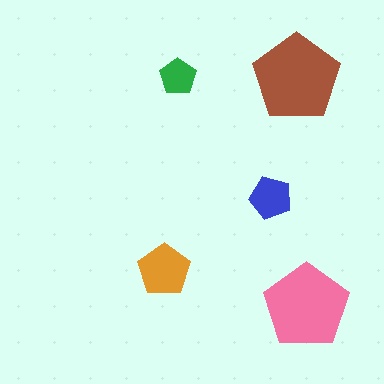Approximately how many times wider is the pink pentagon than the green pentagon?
About 2.5 times wider.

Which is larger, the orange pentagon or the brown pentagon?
The brown one.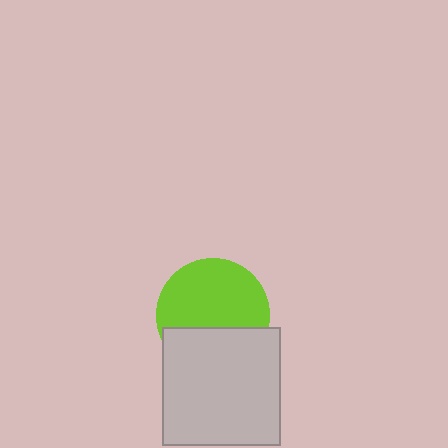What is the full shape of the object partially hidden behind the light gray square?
The partially hidden object is a lime circle.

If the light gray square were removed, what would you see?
You would see the complete lime circle.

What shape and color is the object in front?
The object in front is a light gray square.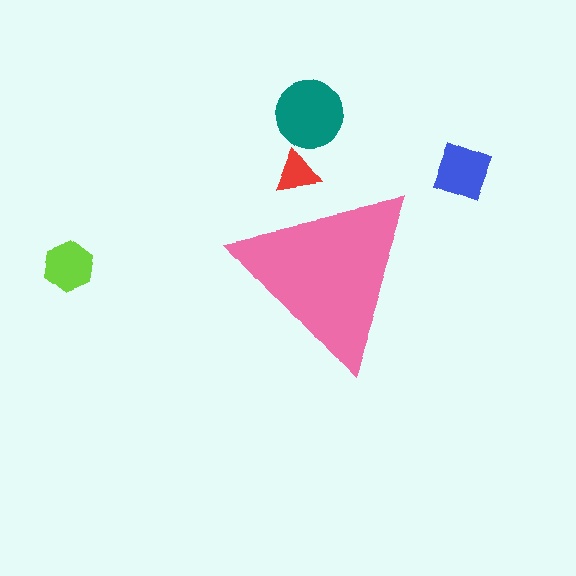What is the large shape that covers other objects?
A pink triangle.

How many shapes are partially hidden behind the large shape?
1 shape is partially hidden.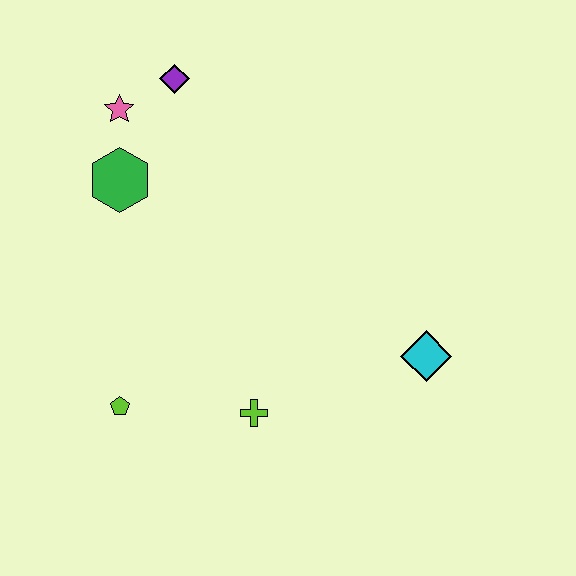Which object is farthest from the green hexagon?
The cyan diamond is farthest from the green hexagon.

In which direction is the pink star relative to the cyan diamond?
The pink star is to the left of the cyan diamond.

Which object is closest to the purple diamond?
The pink star is closest to the purple diamond.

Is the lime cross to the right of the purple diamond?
Yes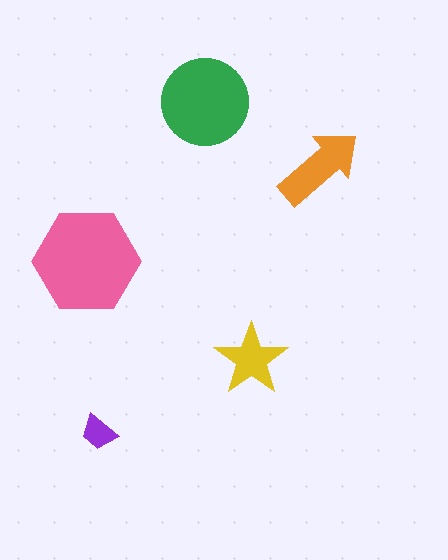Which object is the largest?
The pink hexagon.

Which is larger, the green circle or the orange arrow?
The green circle.